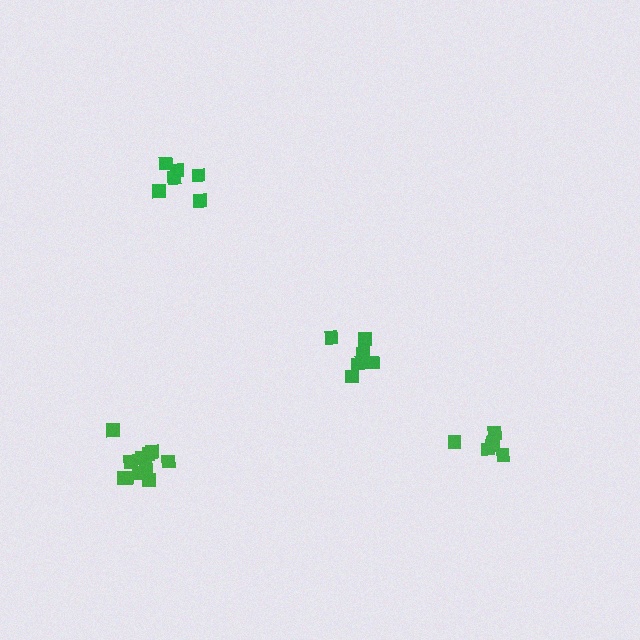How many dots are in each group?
Group 1: 12 dots, Group 2: 6 dots, Group 3: 6 dots, Group 4: 7 dots (31 total).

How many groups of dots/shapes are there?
There are 4 groups.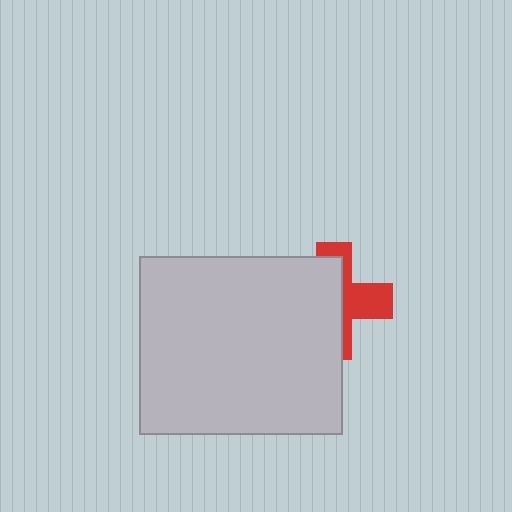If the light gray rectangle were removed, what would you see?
You would see the complete red cross.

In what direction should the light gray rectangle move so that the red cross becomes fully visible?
The light gray rectangle should move left. That is the shortest direction to clear the overlap and leave the red cross fully visible.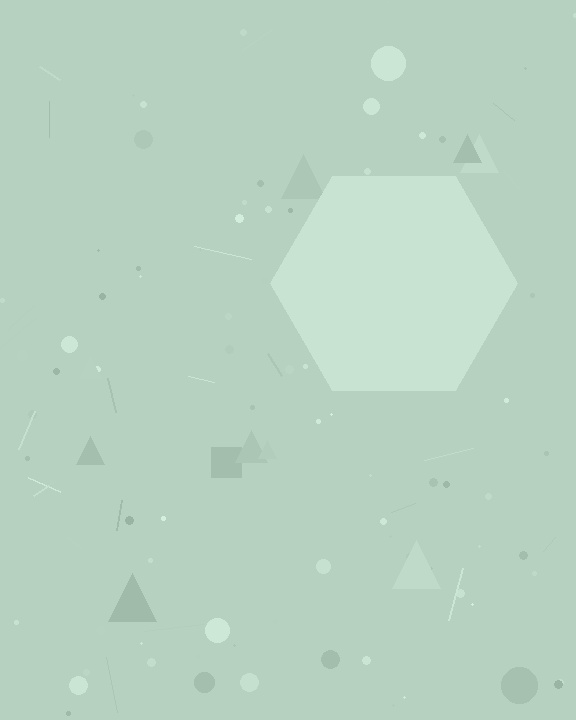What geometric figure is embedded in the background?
A hexagon is embedded in the background.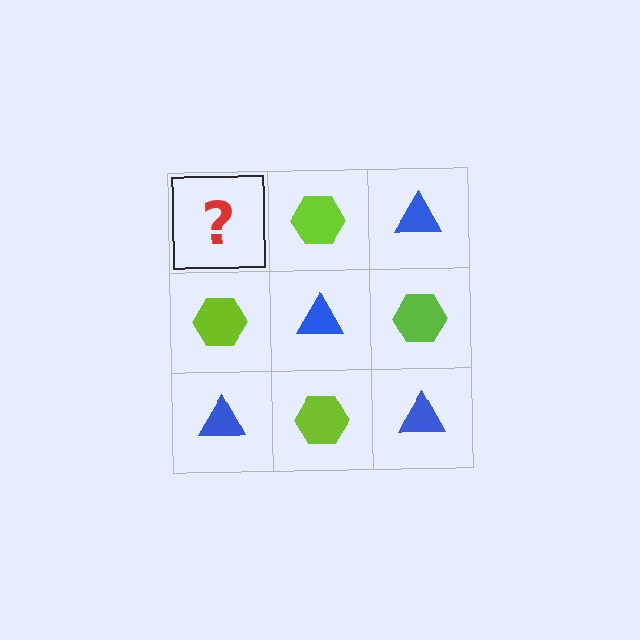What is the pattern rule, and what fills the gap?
The rule is that it alternates blue triangle and lime hexagon in a checkerboard pattern. The gap should be filled with a blue triangle.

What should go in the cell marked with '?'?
The missing cell should contain a blue triangle.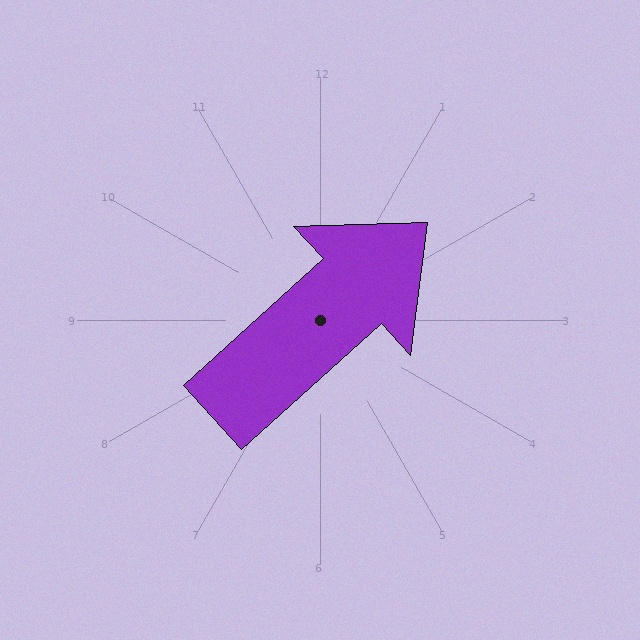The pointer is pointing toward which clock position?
Roughly 2 o'clock.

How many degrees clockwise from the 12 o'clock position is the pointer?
Approximately 48 degrees.